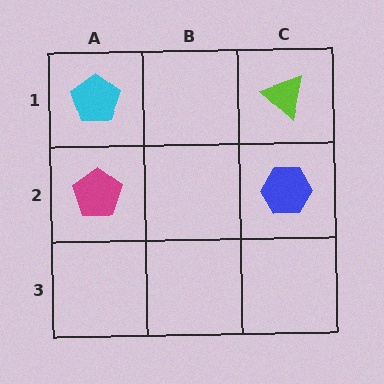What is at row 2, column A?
A magenta pentagon.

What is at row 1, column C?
A lime triangle.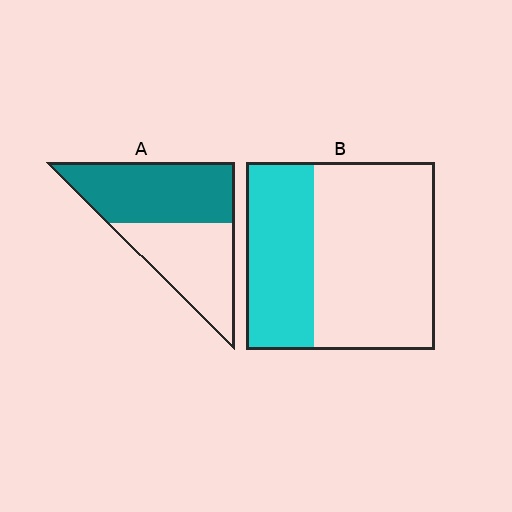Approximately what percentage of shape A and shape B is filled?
A is approximately 55% and B is approximately 35%.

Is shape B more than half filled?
No.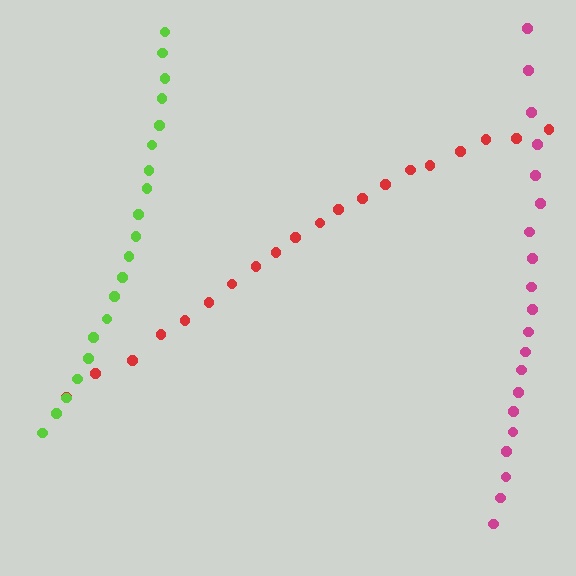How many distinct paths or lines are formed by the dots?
There are 3 distinct paths.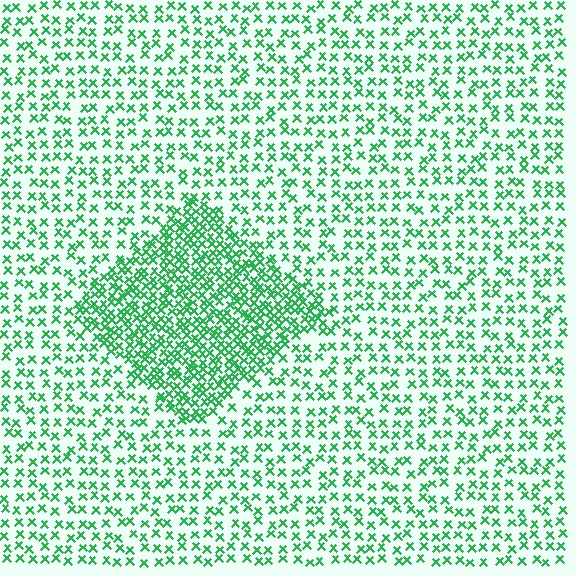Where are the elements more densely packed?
The elements are more densely packed inside the diamond boundary.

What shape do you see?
I see a diamond.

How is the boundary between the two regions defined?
The boundary is defined by a change in element density (approximately 2.3x ratio). All elements are the same color, size, and shape.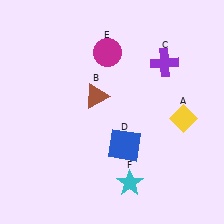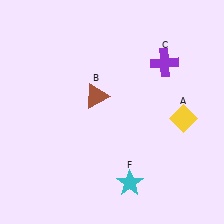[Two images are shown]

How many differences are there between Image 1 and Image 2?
There are 2 differences between the two images.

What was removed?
The blue square (D), the magenta circle (E) were removed in Image 2.